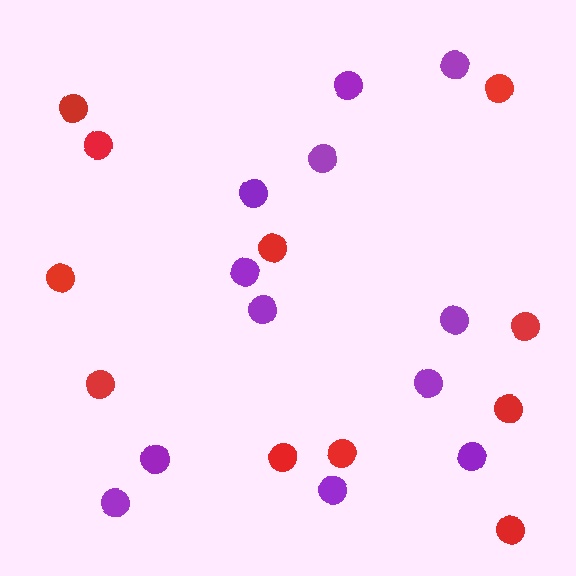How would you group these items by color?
There are 2 groups: one group of red circles (11) and one group of purple circles (12).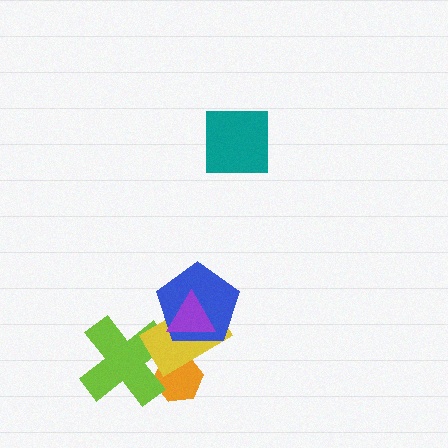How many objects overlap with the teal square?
0 objects overlap with the teal square.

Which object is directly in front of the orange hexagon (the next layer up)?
The lime cross is directly in front of the orange hexagon.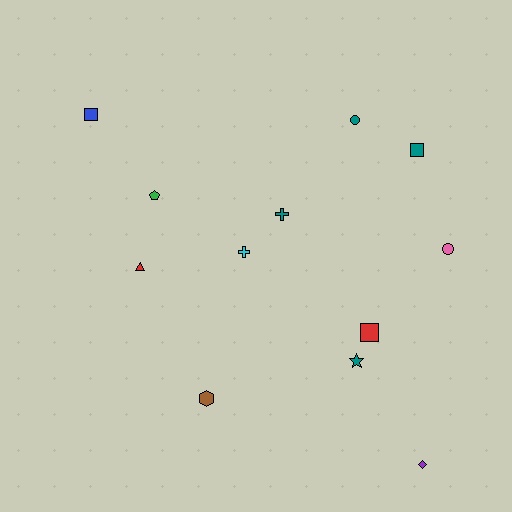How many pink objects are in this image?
There is 1 pink object.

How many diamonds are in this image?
There is 1 diamond.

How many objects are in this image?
There are 12 objects.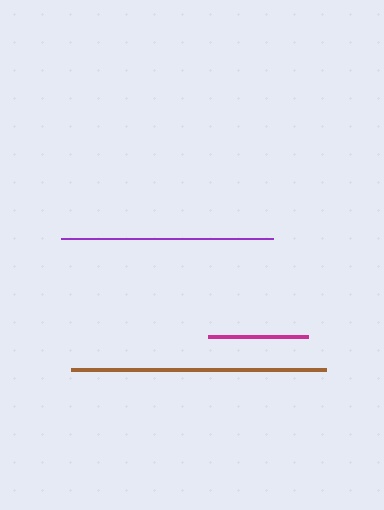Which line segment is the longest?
The brown line is the longest at approximately 255 pixels.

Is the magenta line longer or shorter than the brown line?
The brown line is longer than the magenta line.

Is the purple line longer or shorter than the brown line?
The brown line is longer than the purple line.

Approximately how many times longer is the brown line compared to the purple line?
The brown line is approximately 1.2 times the length of the purple line.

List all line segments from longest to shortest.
From longest to shortest: brown, purple, magenta.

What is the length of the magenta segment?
The magenta segment is approximately 100 pixels long.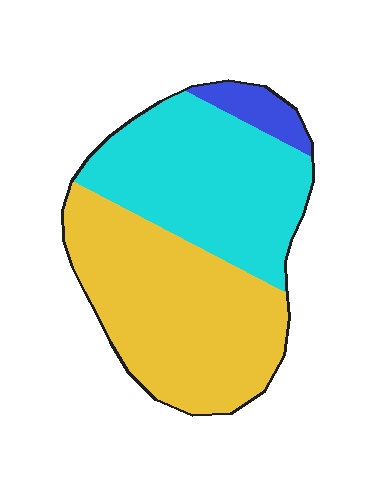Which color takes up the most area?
Yellow, at roughly 50%.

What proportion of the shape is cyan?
Cyan covers around 45% of the shape.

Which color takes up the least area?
Blue, at roughly 5%.